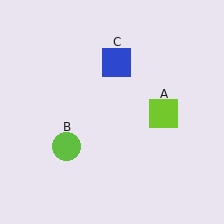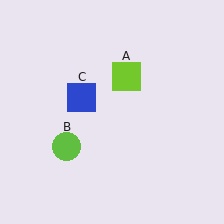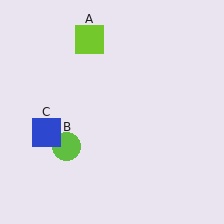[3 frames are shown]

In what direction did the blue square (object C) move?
The blue square (object C) moved down and to the left.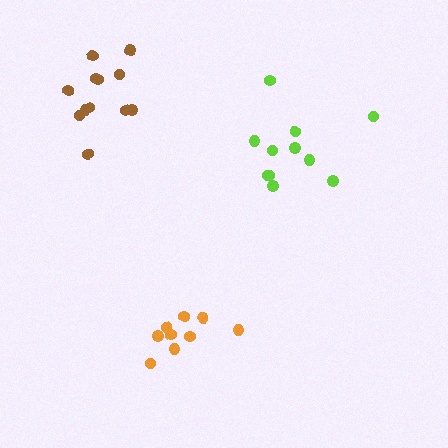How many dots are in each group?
Group 1: 9 dots, Group 2: 11 dots, Group 3: 12 dots (32 total).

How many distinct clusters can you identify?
There are 3 distinct clusters.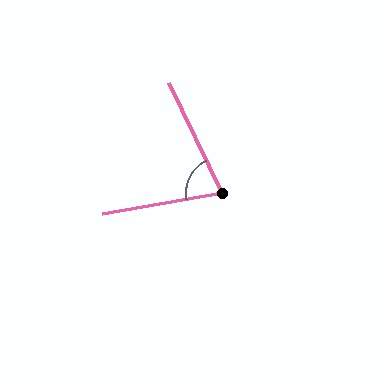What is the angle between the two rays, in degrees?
Approximately 75 degrees.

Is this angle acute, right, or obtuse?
It is acute.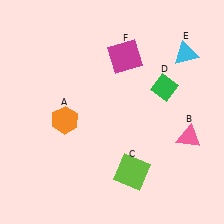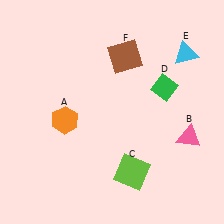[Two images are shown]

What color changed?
The square (F) changed from magenta in Image 1 to brown in Image 2.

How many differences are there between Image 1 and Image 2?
There is 1 difference between the two images.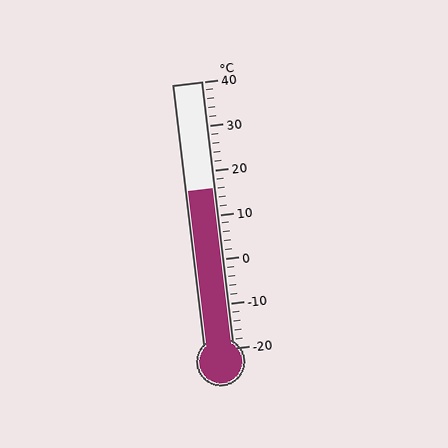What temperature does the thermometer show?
The thermometer shows approximately 16°C.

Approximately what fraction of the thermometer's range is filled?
The thermometer is filled to approximately 60% of its range.